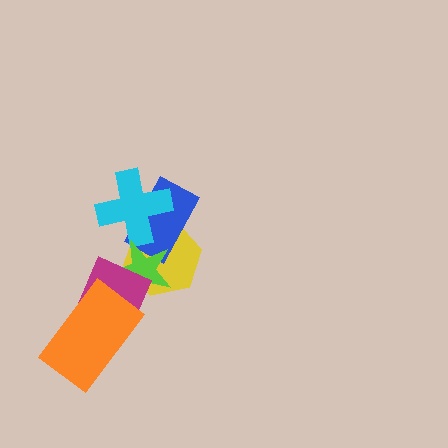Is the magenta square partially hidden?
Yes, it is partially covered by another shape.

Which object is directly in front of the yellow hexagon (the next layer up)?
The blue rectangle is directly in front of the yellow hexagon.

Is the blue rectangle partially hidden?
Yes, it is partially covered by another shape.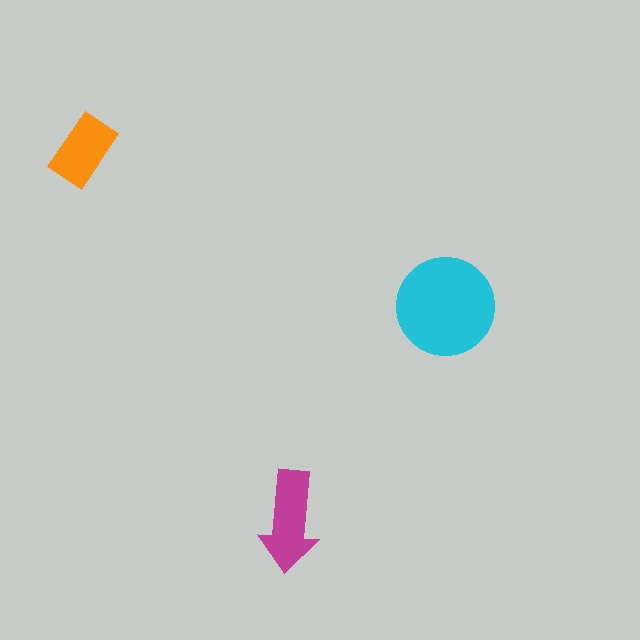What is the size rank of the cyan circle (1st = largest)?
1st.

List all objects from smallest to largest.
The orange rectangle, the magenta arrow, the cyan circle.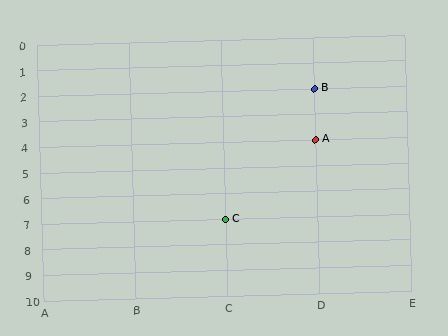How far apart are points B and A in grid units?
Points B and A are 2 rows apart.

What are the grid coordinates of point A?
Point A is at grid coordinates (D, 4).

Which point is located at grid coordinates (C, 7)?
Point C is at (C, 7).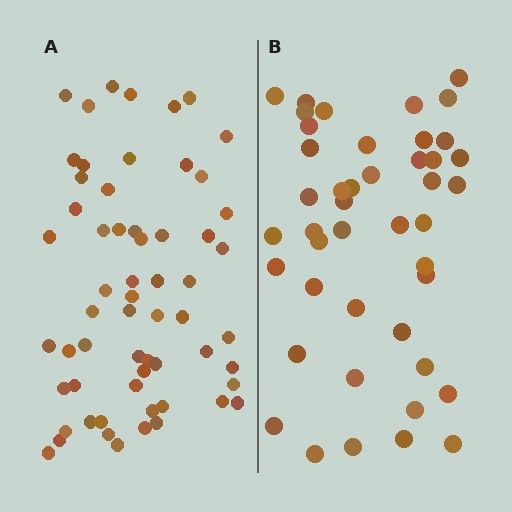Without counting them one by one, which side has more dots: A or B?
Region A (the left region) has more dots.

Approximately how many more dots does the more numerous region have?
Region A has approximately 15 more dots than region B.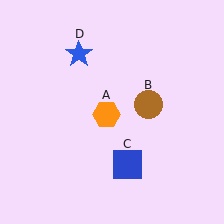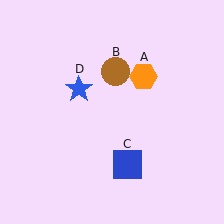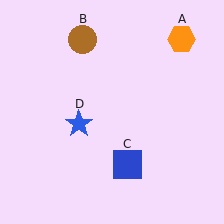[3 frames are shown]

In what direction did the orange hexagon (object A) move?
The orange hexagon (object A) moved up and to the right.